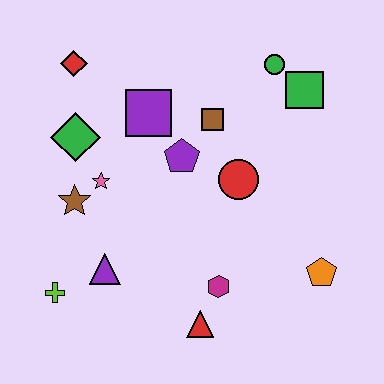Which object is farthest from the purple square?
The orange pentagon is farthest from the purple square.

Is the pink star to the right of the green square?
No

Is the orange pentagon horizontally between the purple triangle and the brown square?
No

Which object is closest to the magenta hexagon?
The red triangle is closest to the magenta hexagon.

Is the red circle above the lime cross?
Yes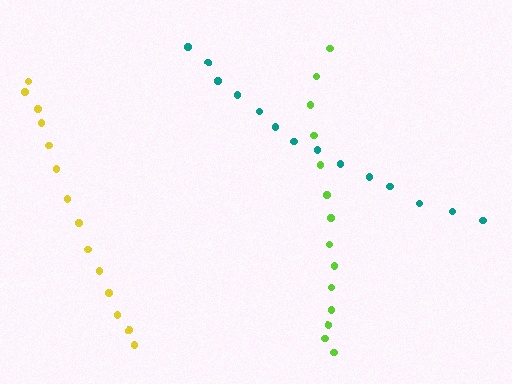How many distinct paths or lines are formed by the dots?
There are 3 distinct paths.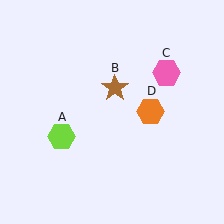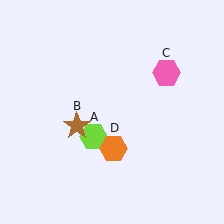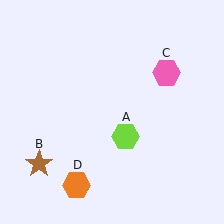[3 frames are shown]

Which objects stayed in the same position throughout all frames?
Pink hexagon (object C) remained stationary.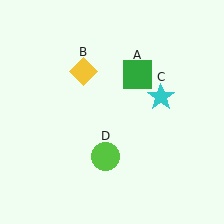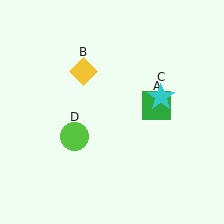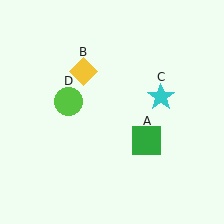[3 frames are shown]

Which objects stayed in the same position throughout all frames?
Yellow diamond (object B) and cyan star (object C) remained stationary.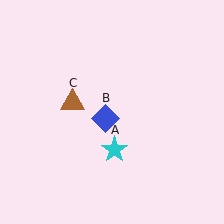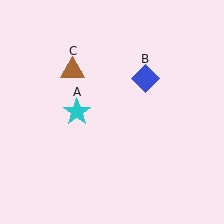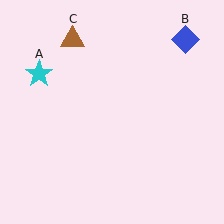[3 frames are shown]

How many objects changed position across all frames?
3 objects changed position: cyan star (object A), blue diamond (object B), brown triangle (object C).